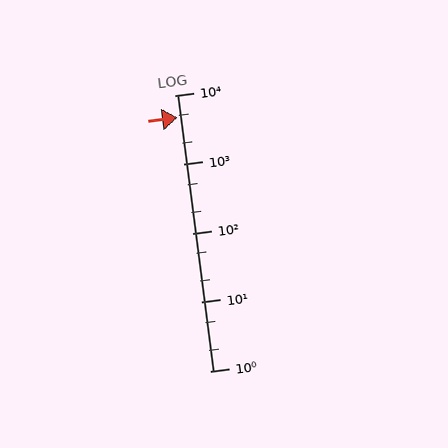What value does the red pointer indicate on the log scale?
The pointer indicates approximately 4800.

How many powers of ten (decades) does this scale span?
The scale spans 4 decades, from 1 to 10000.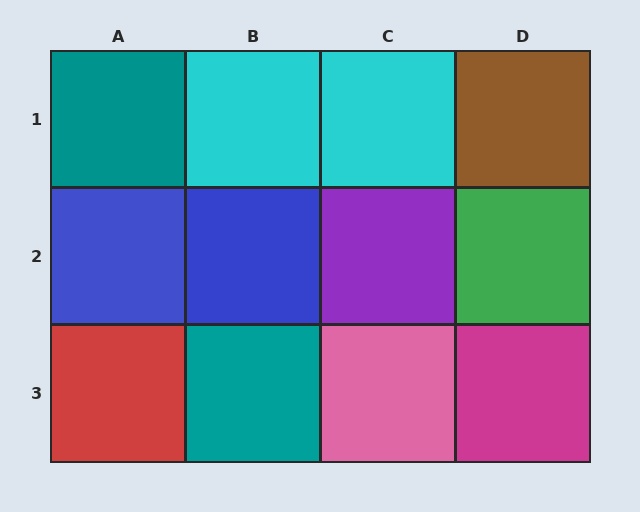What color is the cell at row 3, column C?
Pink.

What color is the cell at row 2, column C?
Purple.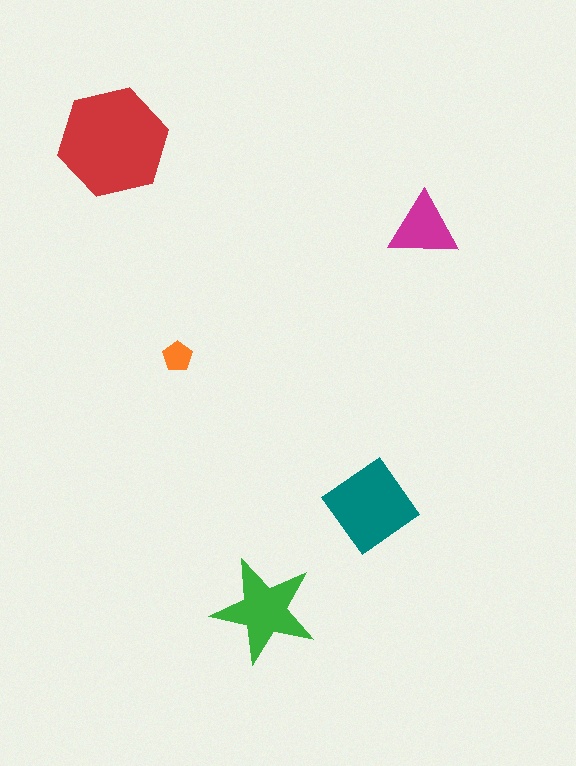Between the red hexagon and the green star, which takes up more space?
The red hexagon.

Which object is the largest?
The red hexagon.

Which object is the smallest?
The orange pentagon.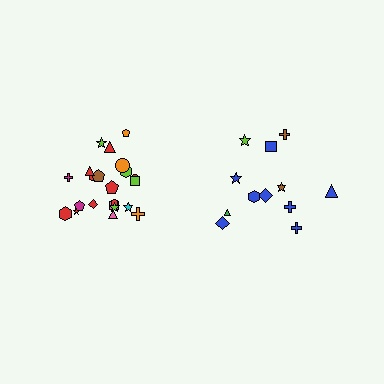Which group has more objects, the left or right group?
The left group.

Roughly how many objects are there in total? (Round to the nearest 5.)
Roughly 35 objects in total.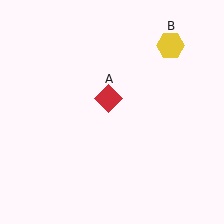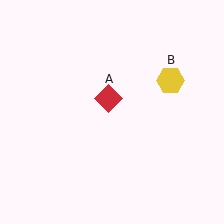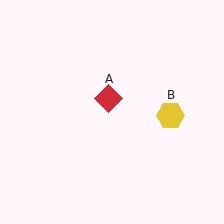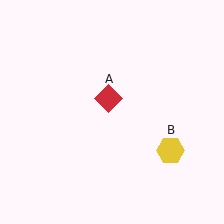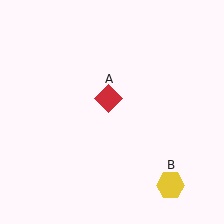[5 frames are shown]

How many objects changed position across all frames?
1 object changed position: yellow hexagon (object B).